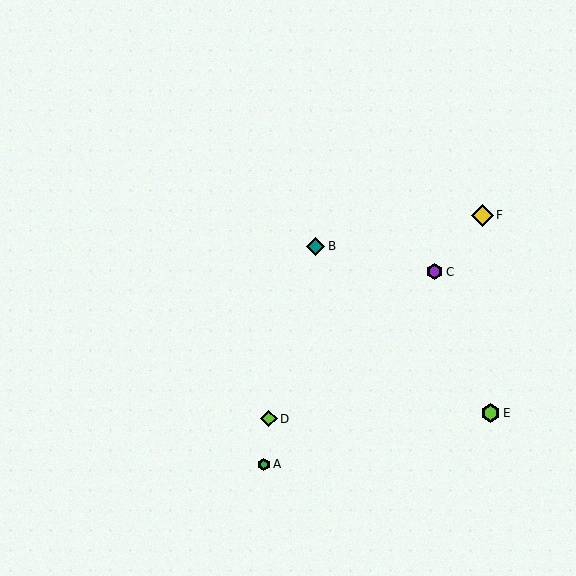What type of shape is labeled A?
Shape A is a green hexagon.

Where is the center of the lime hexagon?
The center of the lime hexagon is at (490, 413).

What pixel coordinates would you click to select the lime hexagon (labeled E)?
Click at (490, 413) to select the lime hexagon E.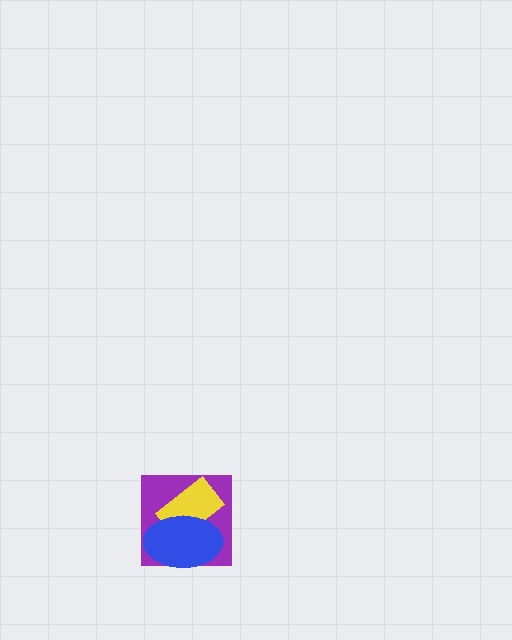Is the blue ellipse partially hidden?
No, no other shape covers it.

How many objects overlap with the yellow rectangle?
2 objects overlap with the yellow rectangle.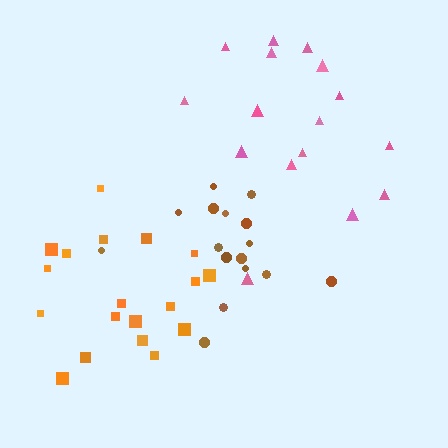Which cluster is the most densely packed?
Brown.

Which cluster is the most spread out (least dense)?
Pink.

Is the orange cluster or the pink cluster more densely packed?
Orange.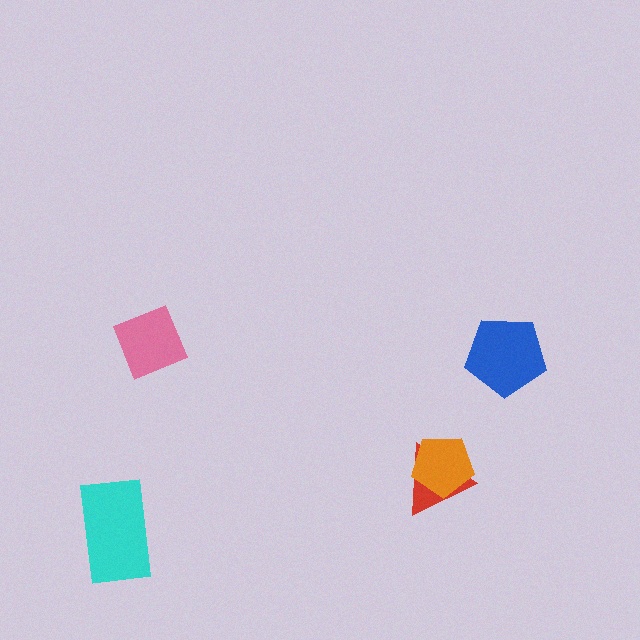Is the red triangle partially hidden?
Yes, it is partially covered by another shape.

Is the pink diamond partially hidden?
No, no other shape covers it.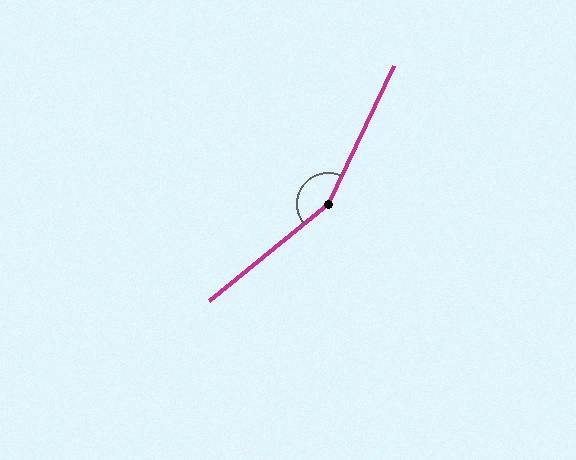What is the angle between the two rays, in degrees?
Approximately 155 degrees.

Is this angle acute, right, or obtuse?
It is obtuse.